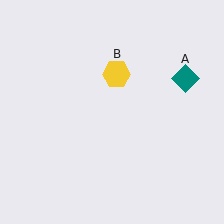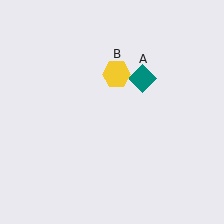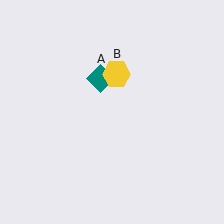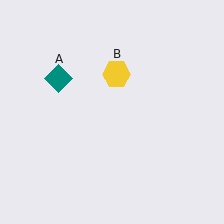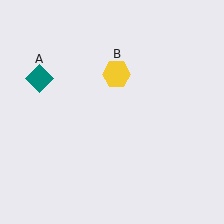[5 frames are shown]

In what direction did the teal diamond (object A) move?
The teal diamond (object A) moved left.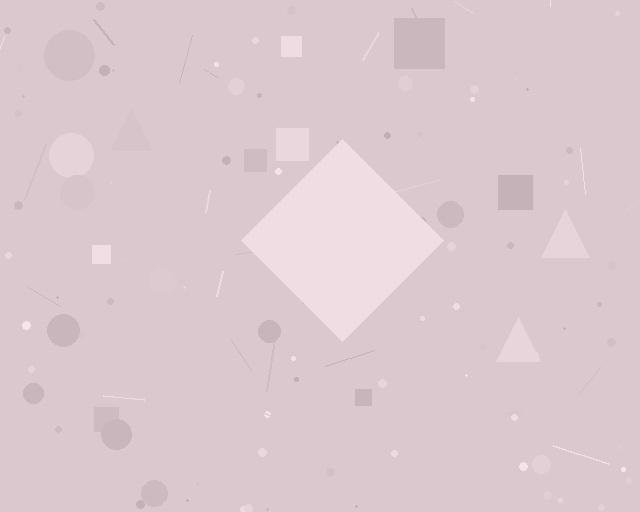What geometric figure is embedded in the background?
A diamond is embedded in the background.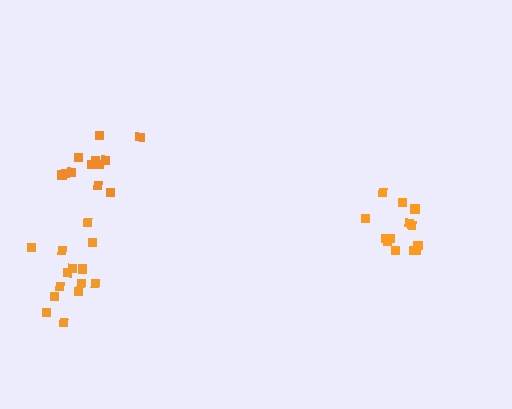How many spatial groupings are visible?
There are 3 spatial groupings.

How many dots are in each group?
Group 1: 13 dots, Group 2: 14 dots, Group 3: 12 dots (39 total).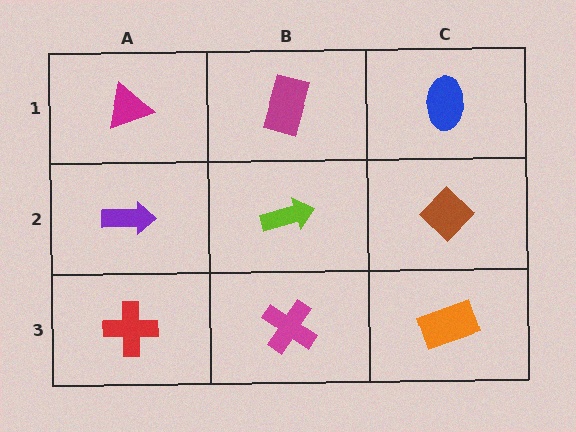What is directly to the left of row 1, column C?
A magenta rectangle.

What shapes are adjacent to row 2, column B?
A magenta rectangle (row 1, column B), a magenta cross (row 3, column B), a purple arrow (row 2, column A), a brown diamond (row 2, column C).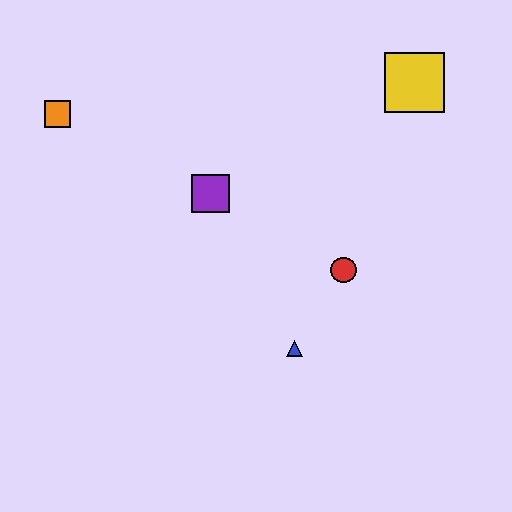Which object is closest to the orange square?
The purple square is closest to the orange square.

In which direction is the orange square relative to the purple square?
The orange square is to the left of the purple square.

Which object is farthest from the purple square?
The yellow square is farthest from the purple square.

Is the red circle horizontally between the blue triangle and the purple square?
No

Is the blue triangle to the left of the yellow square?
Yes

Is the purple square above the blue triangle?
Yes